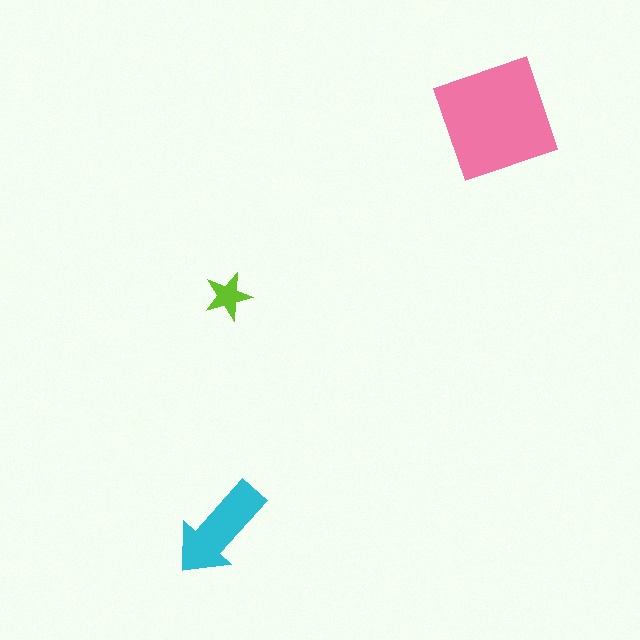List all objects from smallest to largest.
The lime star, the cyan arrow, the pink square.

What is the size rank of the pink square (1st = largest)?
1st.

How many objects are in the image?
There are 3 objects in the image.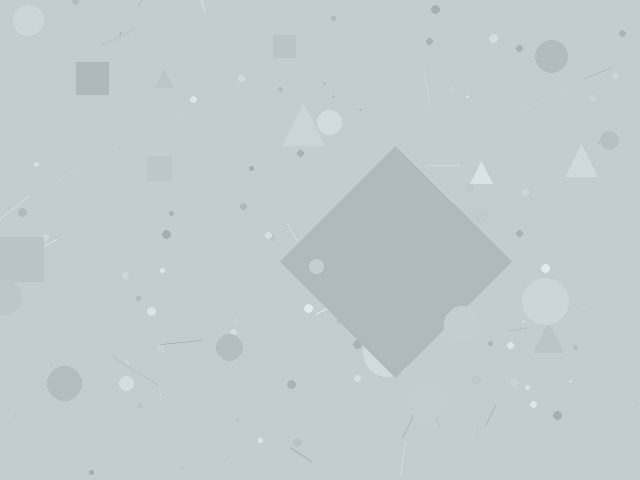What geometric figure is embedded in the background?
A diamond is embedded in the background.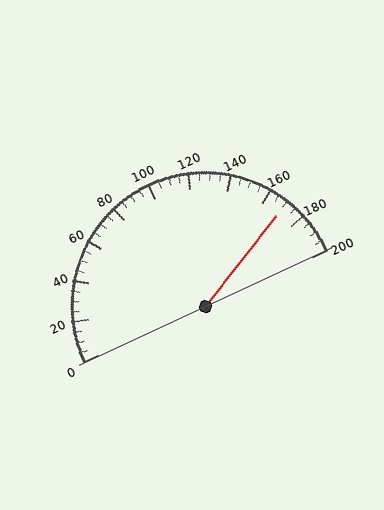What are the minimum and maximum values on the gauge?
The gauge ranges from 0 to 200.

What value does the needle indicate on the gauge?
The needle indicates approximately 170.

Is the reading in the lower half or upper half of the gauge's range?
The reading is in the upper half of the range (0 to 200).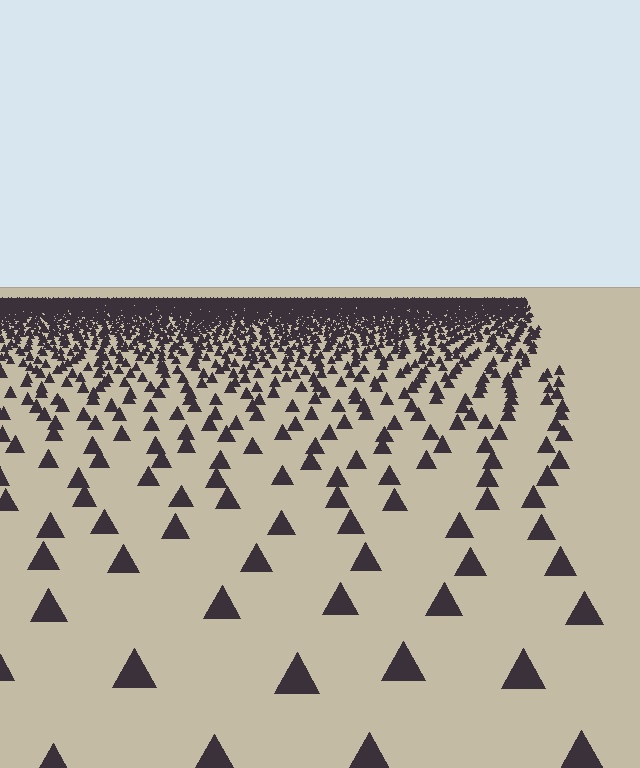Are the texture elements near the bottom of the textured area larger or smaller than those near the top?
Larger. Near the bottom, elements are closer to the viewer and appear at a bigger on-screen size.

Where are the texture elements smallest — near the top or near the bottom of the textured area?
Near the top.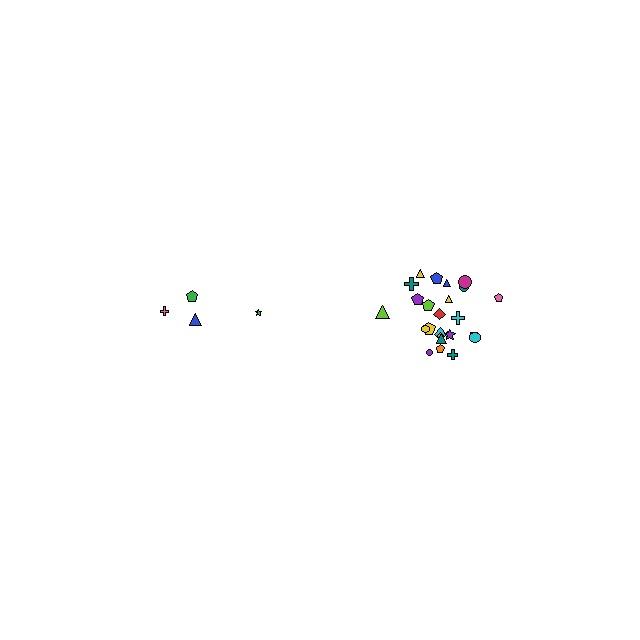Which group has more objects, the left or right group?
The right group.